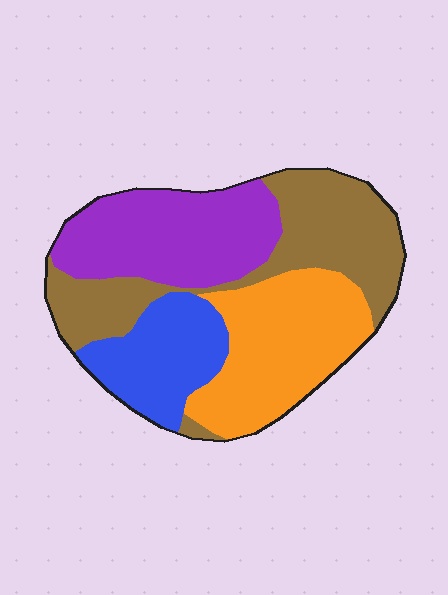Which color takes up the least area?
Blue, at roughly 15%.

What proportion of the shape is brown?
Brown covers 29% of the shape.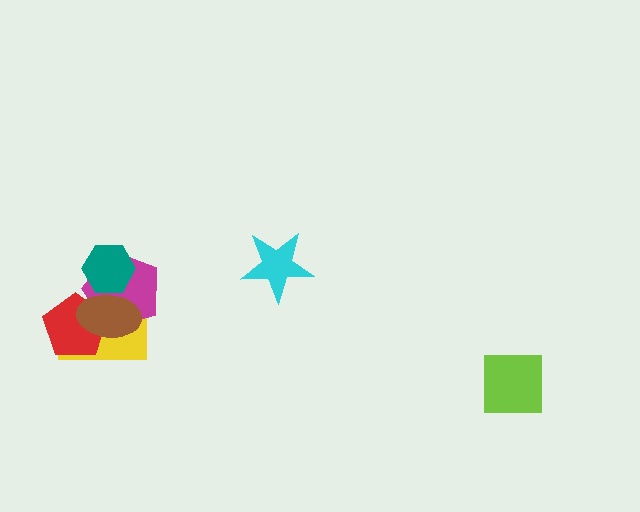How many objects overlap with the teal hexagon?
2 objects overlap with the teal hexagon.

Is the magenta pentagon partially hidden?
Yes, it is partially covered by another shape.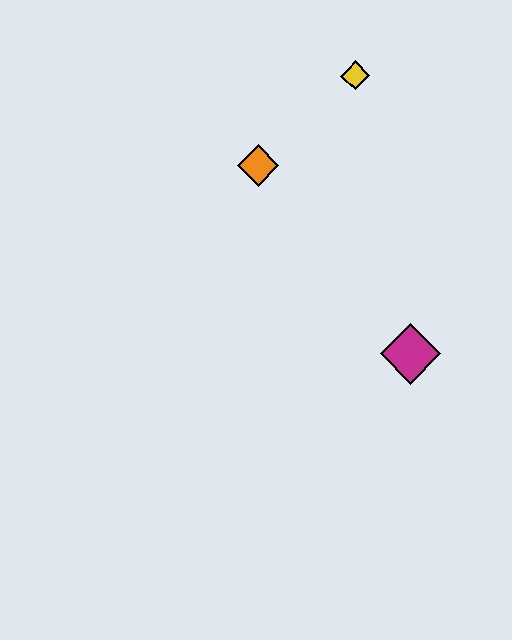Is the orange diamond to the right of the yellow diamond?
No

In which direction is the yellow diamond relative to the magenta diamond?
The yellow diamond is above the magenta diamond.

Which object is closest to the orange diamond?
The yellow diamond is closest to the orange diamond.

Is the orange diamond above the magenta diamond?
Yes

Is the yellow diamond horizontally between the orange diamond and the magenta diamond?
Yes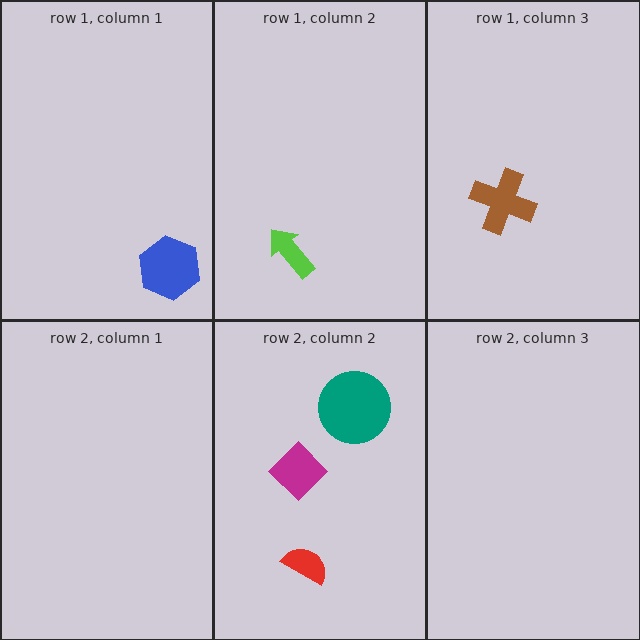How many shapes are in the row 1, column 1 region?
1.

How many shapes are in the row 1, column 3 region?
1.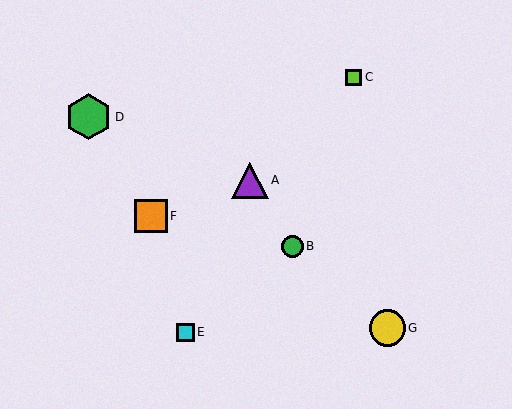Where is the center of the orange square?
The center of the orange square is at (151, 216).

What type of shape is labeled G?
Shape G is a yellow circle.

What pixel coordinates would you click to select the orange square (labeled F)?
Click at (151, 216) to select the orange square F.